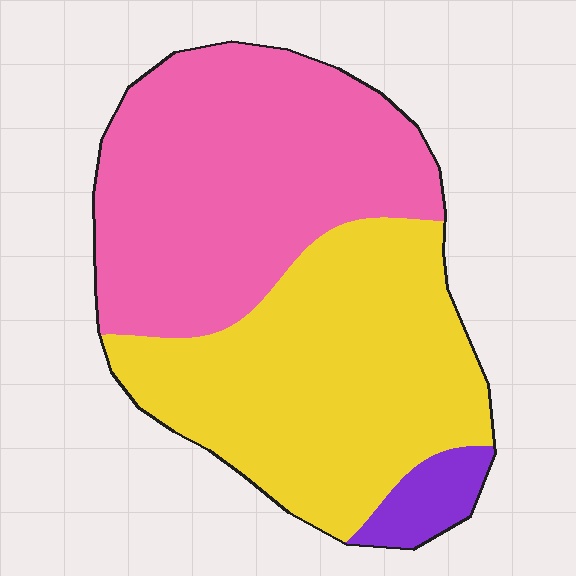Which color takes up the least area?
Purple, at roughly 5%.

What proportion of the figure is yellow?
Yellow takes up about one half (1/2) of the figure.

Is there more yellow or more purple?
Yellow.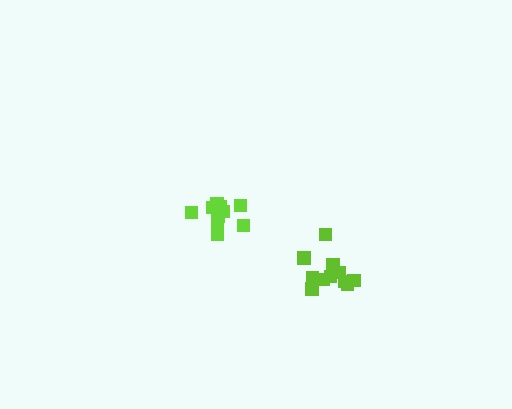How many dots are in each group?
Group 1: 11 dots, Group 2: 10 dots (21 total).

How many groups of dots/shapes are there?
There are 2 groups.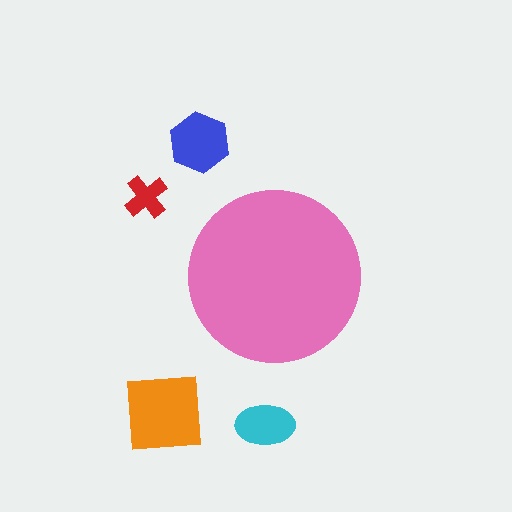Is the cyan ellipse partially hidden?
No, the cyan ellipse is fully visible.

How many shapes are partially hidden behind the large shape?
0 shapes are partially hidden.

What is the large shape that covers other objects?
A pink circle.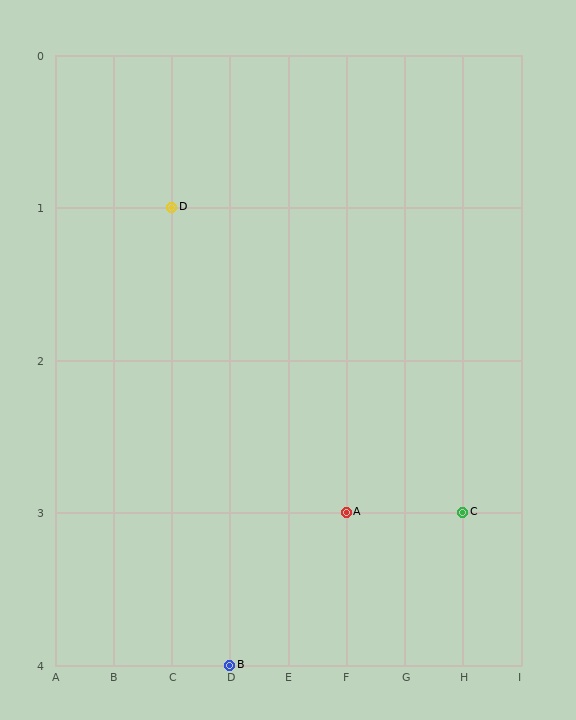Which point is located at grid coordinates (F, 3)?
Point A is at (F, 3).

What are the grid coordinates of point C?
Point C is at grid coordinates (H, 3).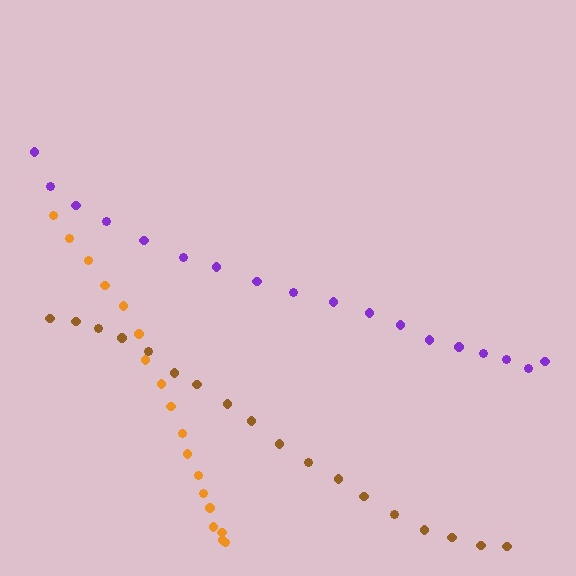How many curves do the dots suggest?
There are 3 distinct paths.